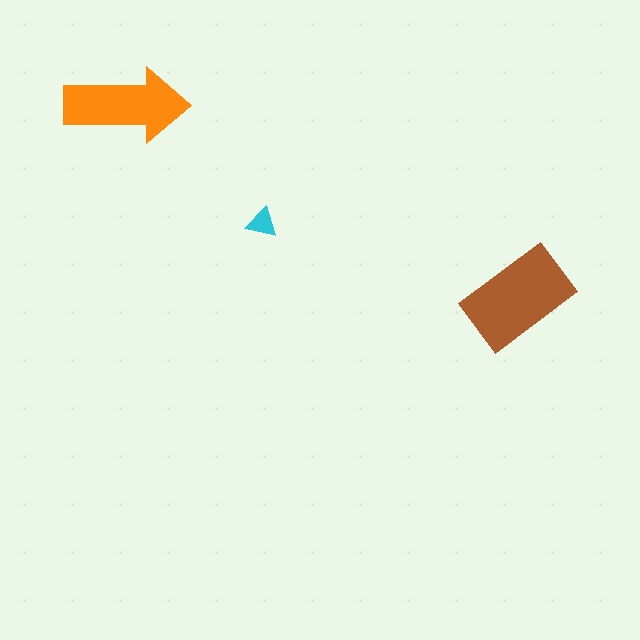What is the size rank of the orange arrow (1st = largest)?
2nd.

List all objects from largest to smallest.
The brown rectangle, the orange arrow, the cyan triangle.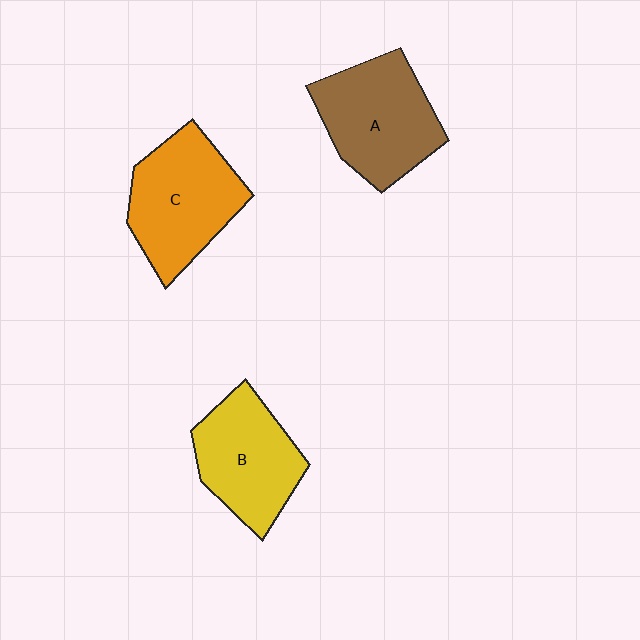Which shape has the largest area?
Shape C (orange).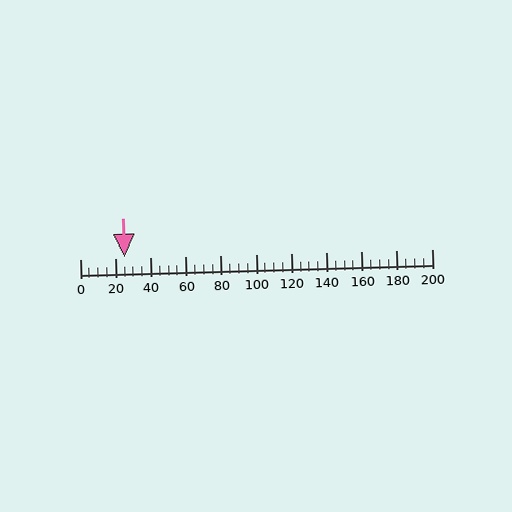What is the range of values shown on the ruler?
The ruler shows values from 0 to 200.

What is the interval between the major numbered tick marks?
The major tick marks are spaced 20 units apart.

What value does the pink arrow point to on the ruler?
The pink arrow points to approximately 25.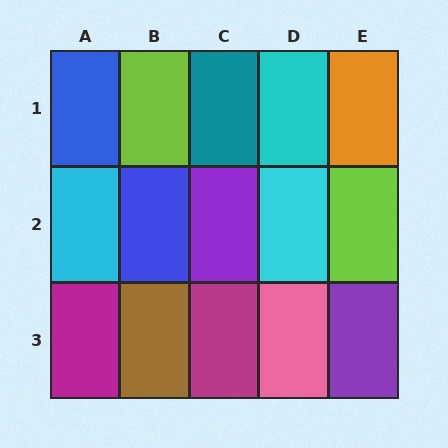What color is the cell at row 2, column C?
Purple.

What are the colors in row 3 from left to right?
Magenta, brown, magenta, pink, purple.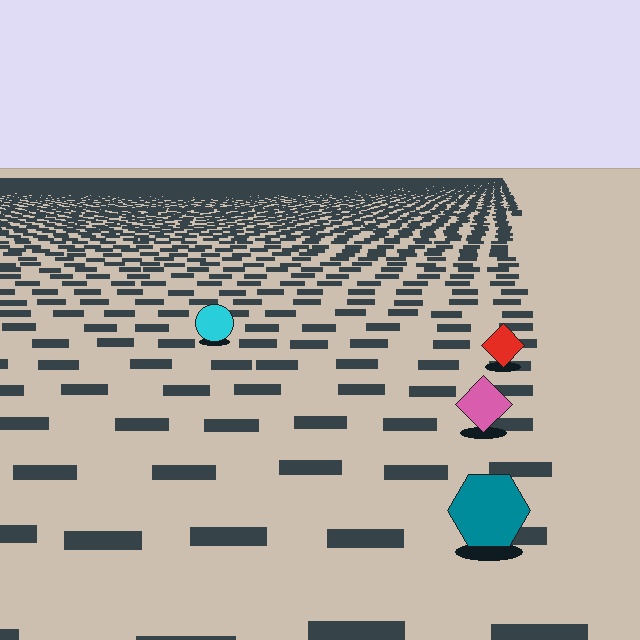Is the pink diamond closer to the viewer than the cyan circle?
Yes. The pink diamond is closer — you can tell from the texture gradient: the ground texture is coarser near it.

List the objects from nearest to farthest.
From nearest to farthest: the teal hexagon, the pink diamond, the red diamond, the cyan circle.